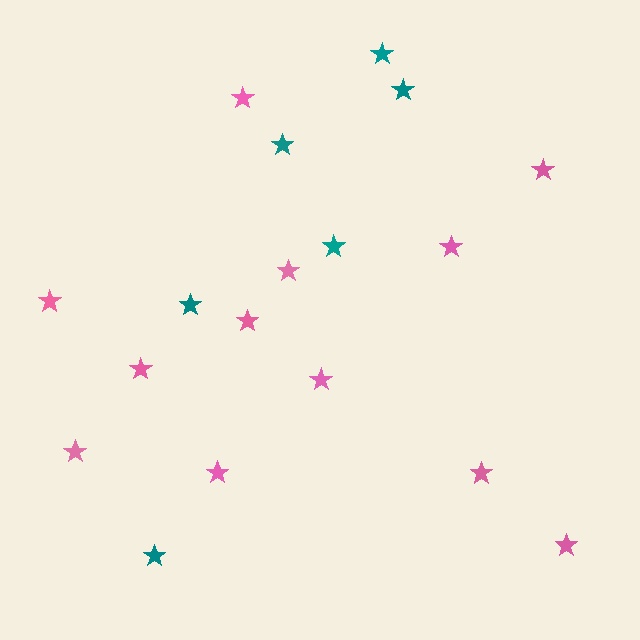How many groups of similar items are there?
There are 2 groups: one group of teal stars (6) and one group of pink stars (12).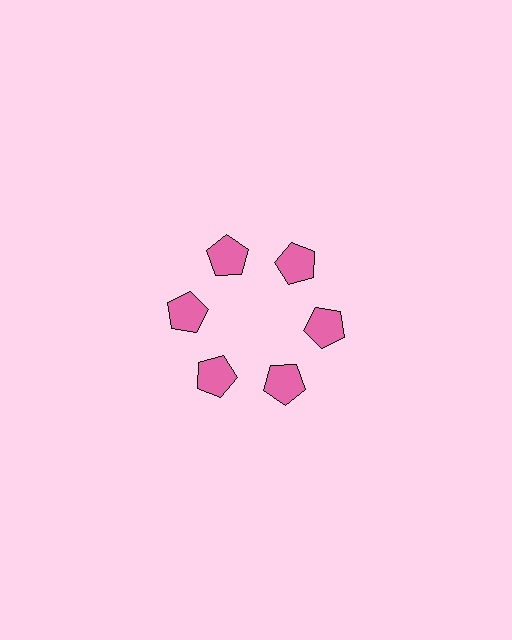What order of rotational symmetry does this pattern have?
This pattern has 6-fold rotational symmetry.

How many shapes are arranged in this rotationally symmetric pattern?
There are 6 shapes, arranged in 6 groups of 1.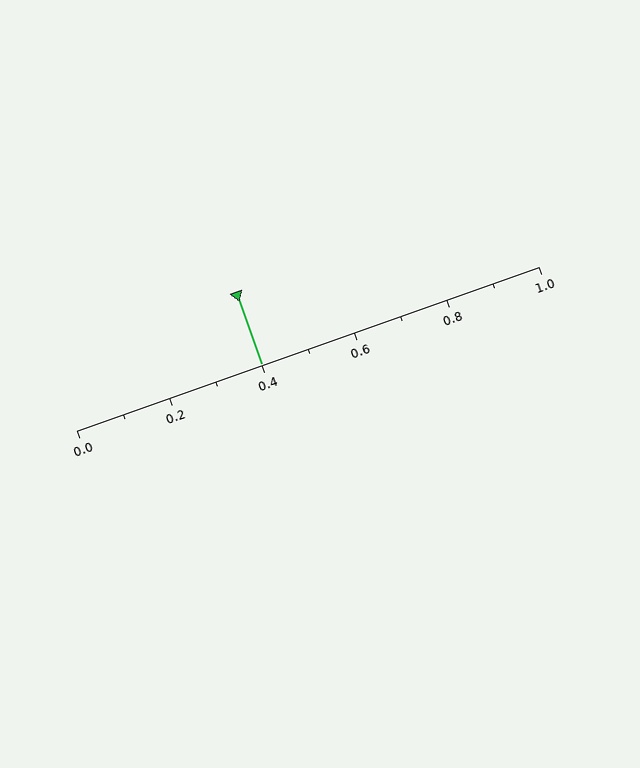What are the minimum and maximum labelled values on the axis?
The axis runs from 0.0 to 1.0.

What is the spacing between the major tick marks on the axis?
The major ticks are spaced 0.2 apart.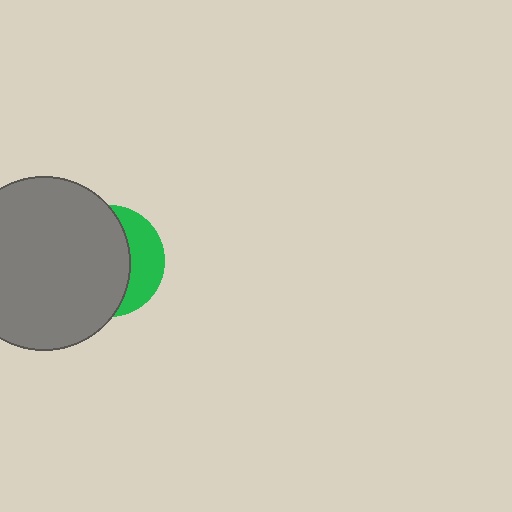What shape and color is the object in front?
The object in front is a gray circle.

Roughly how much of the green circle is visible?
A small part of it is visible (roughly 33%).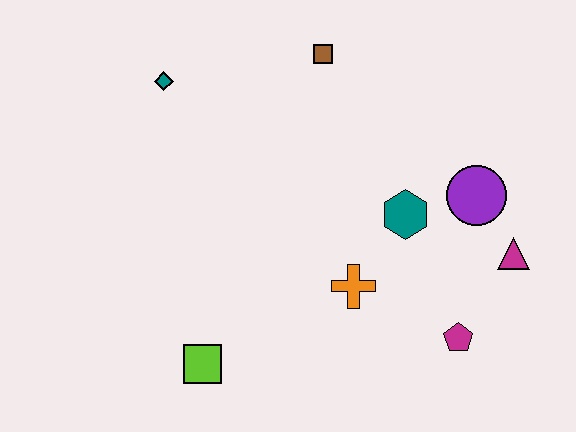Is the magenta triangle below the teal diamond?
Yes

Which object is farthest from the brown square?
The lime square is farthest from the brown square.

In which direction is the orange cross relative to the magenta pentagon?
The orange cross is to the left of the magenta pentagon.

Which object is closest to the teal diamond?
The brown square is closest to the teal diamond.